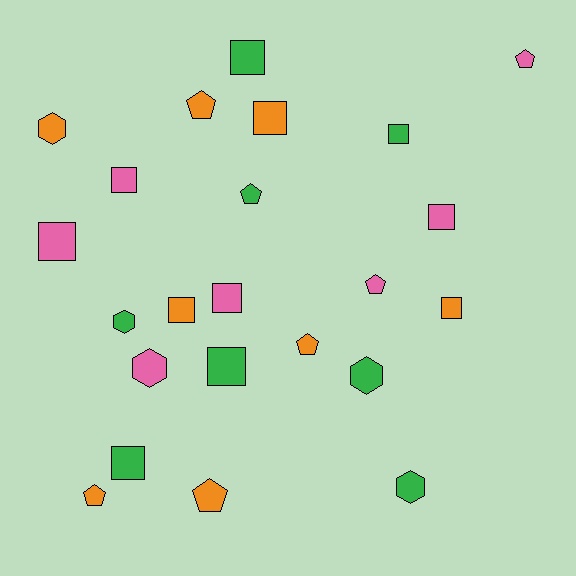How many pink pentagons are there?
There are 2 pink pentagons.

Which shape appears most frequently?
Square, with 11 objects.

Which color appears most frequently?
Orange, with 8 objects.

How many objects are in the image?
There are 23 objects.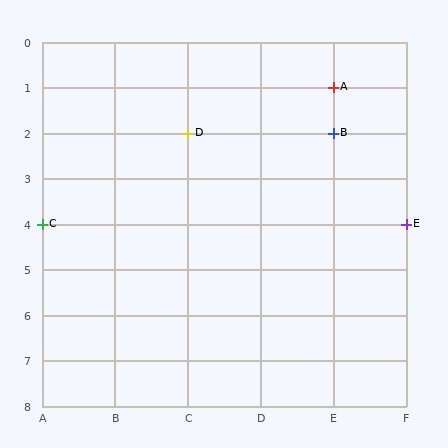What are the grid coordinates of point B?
Point B is at grid coordinates (E, 2).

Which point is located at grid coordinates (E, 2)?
Point B is at (E, 2).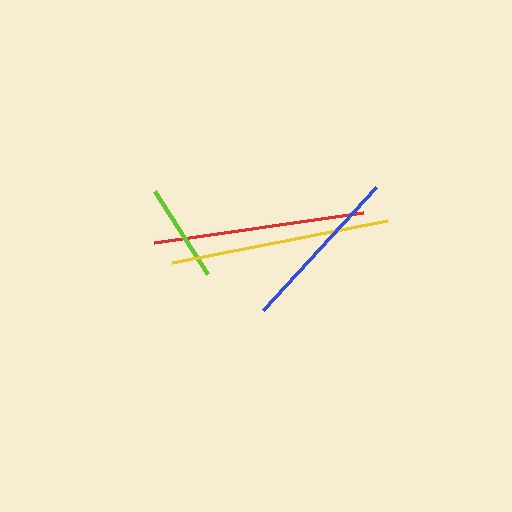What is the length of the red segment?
The red segment is approximately 211 pixels long.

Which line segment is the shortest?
The lime line is the shortest at approximately 99 pixels.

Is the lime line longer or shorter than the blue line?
The blue line is longer than the lime line.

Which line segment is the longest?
The yellow line is the longest at approximately 219 pixels.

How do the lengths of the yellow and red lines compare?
The yellow and red lines are approximately the same length.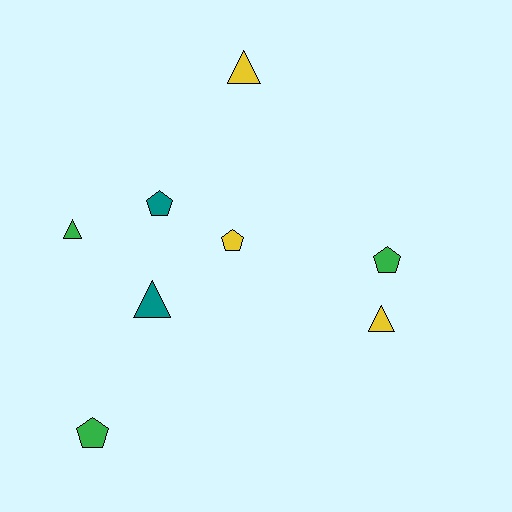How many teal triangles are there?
There is 1 teal triangle.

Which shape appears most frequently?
Pentagon, with 4 objects.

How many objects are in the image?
There are 8 objects.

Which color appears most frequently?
Green, with 3 objects.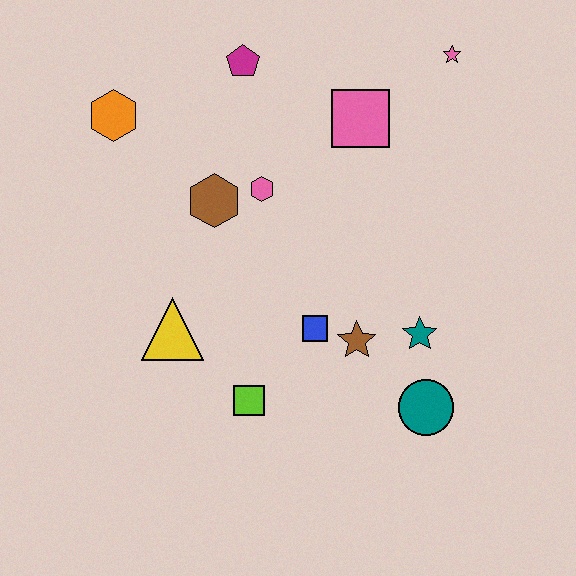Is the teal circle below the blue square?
Yes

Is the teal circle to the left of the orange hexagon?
No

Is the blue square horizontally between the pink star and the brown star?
No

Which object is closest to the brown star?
The blue square is closest to the brown star.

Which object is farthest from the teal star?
The orange hexagon is farthest from the teal star.